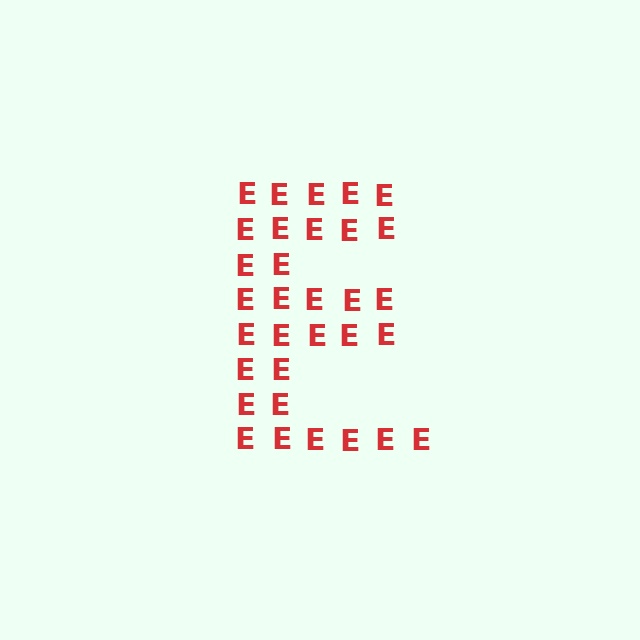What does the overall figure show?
The overall figure shows the letter E.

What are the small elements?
The small elements are letter E's.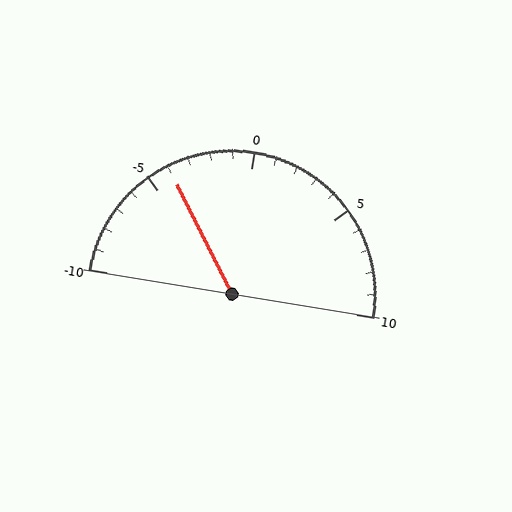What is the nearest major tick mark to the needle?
The nearest major tick mark is -5.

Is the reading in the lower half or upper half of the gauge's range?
The reading is in the lower half of the range (-10 to 10).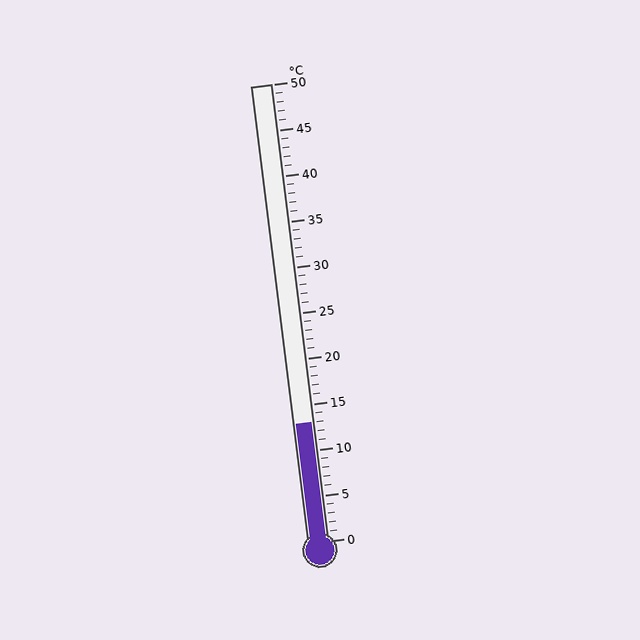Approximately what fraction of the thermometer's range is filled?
The thermometer is filled to approximately 25% of its range.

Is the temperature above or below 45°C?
The temperature is below 45°C.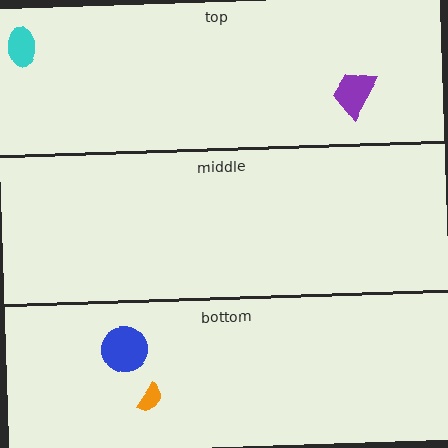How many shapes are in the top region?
2.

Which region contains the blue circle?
The bottom region.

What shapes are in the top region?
The purple trapezoid, the cyan ellipse.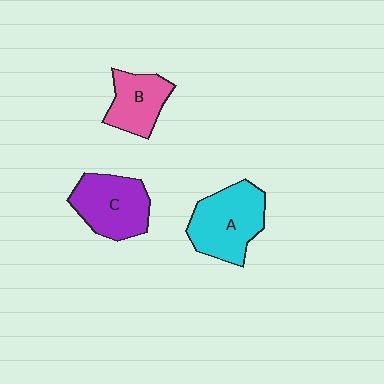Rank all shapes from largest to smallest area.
From largest to smallest: A (cyan), C (purple), B (pink).